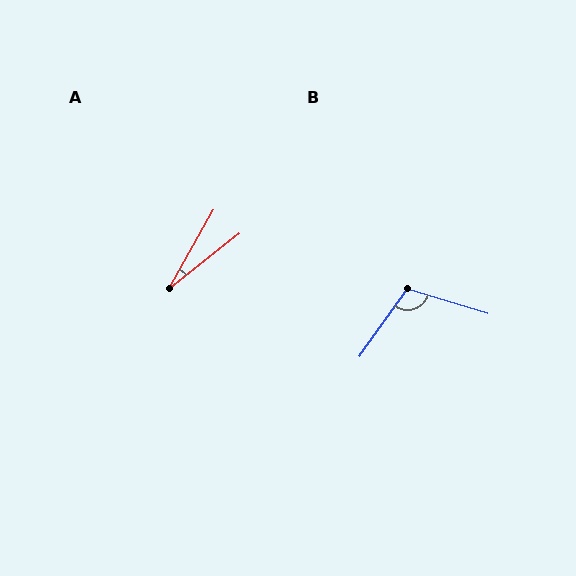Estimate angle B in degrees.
Approximately 109 degrees.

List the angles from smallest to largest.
A (22°), B (109°).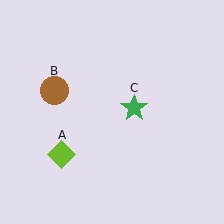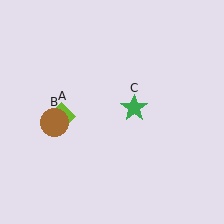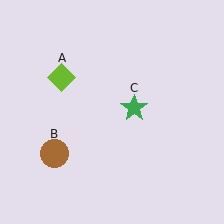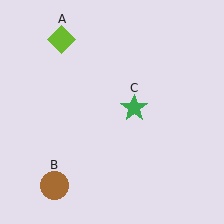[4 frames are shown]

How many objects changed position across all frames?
2 objects changed position: lime diamond (object A), brown circle (object B).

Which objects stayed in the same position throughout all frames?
Green star (object C) remained stationary.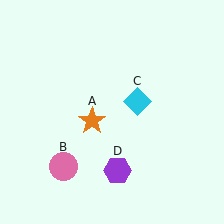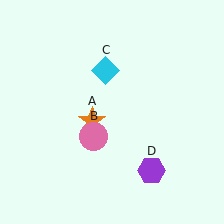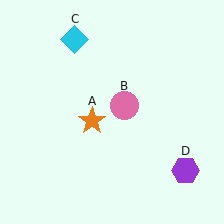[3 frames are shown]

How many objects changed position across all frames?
3 objects changed position: pink circle (object B), cyan diamond (object C), purple hexagon (object D).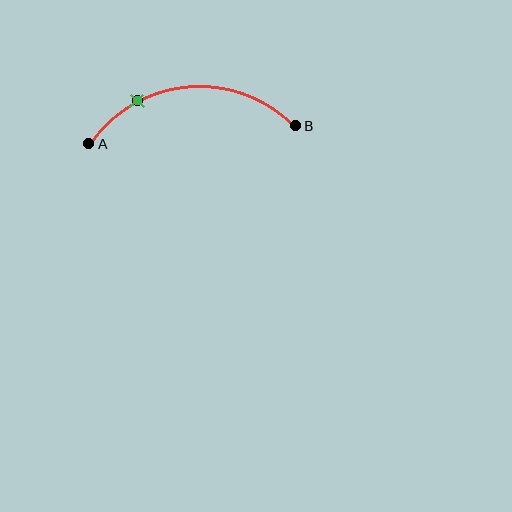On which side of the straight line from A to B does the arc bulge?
The arc bulges above the straight line connecting A and B.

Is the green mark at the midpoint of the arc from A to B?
No. The green mark lies on the arc but is closer to endpoint A. The arc midpoint would be at the point on the curve equidistant along the arc from both A and B.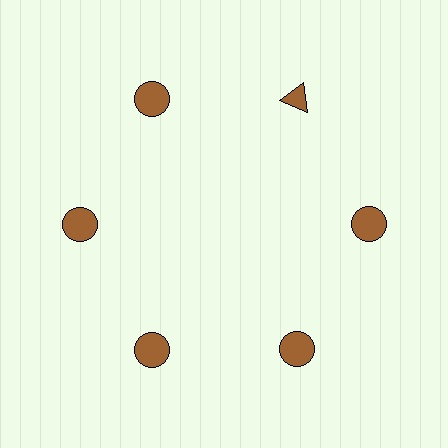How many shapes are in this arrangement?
There are 6 shapes arranged in a ring pattern.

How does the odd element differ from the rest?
It has a different shape: triangle instead of circle.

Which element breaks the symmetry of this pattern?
The brown triangle at roughly the 1 o'clock position breaks the symmetry. All other shapes are brown circles.